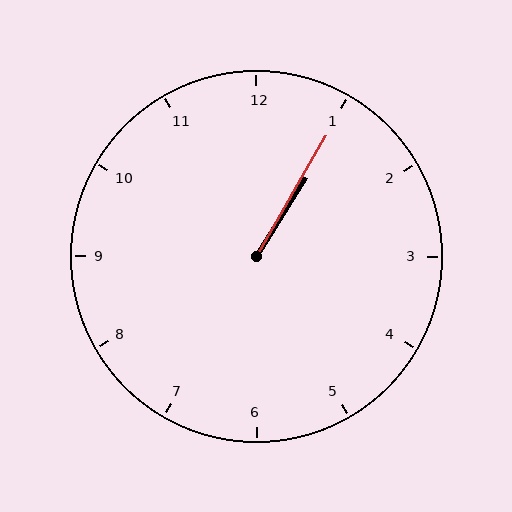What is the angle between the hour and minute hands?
Approximately 2 degrees.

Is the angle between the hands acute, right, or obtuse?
It is acute.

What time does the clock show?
1:05.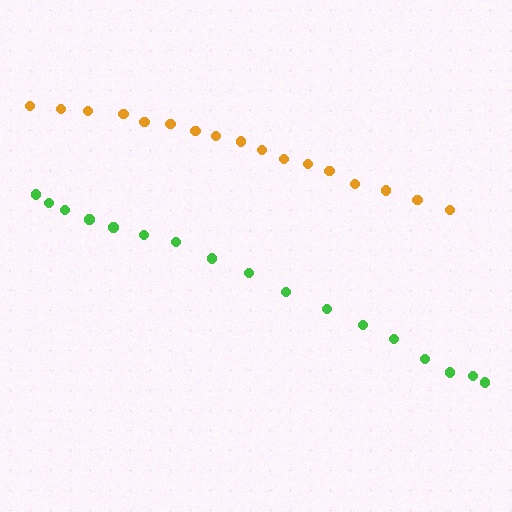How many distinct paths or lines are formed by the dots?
There are 2 distinct paths.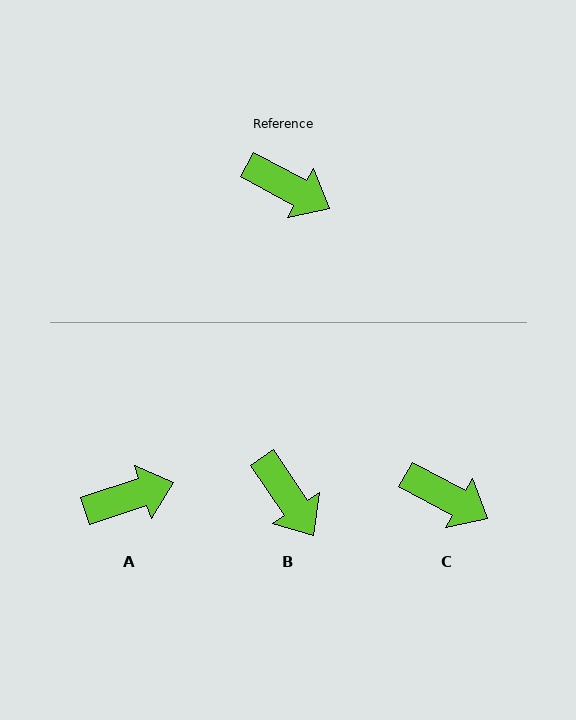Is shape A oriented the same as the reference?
No, it is off by about 46 degrees.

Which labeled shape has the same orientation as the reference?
C.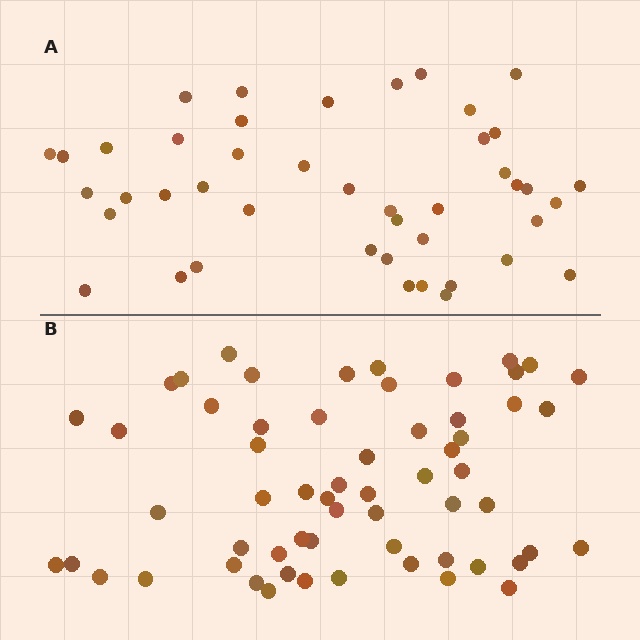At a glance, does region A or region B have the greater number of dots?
Region B (the bottom region) has more dots.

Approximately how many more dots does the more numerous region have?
Region B has approximately 15 more dots than region A.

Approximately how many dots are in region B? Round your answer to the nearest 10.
About 60 dots.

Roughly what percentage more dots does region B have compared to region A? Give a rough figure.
About 35% more.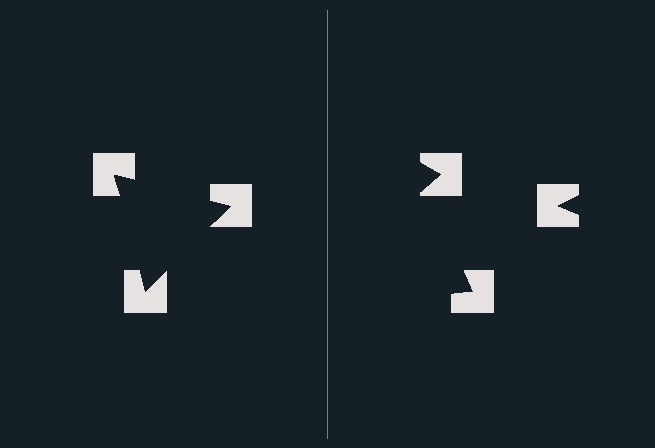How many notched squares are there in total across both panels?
6 — 3 on each side.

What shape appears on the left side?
An illusory triangle.